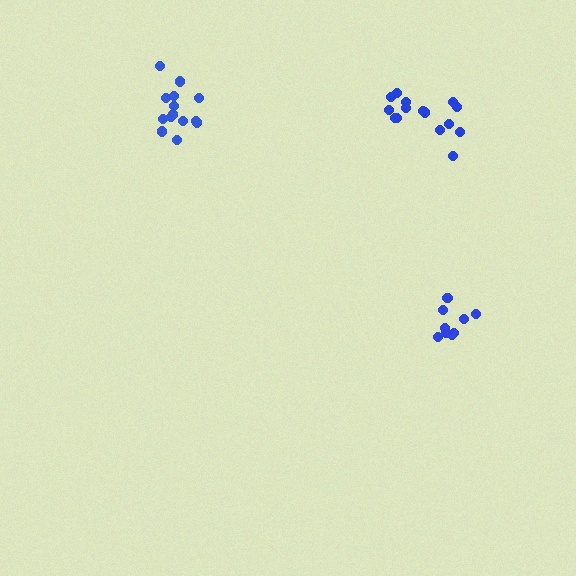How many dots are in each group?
Group 1: 14 dots, Group 2: 9 dots, Group 3: 15 dots (38 total).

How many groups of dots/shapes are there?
There are 3 groups.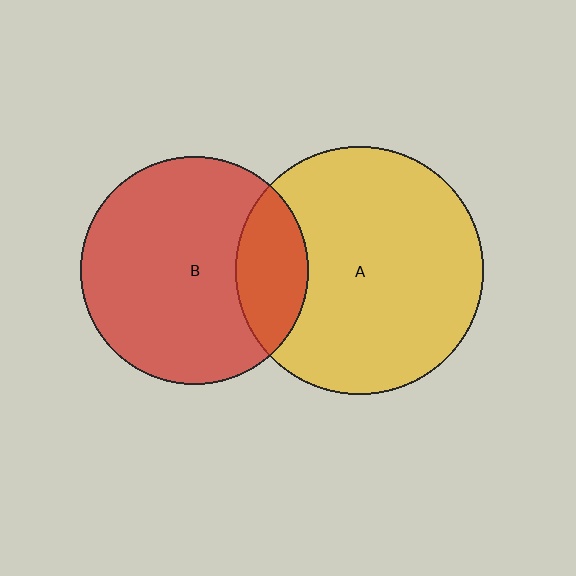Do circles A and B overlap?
Yes.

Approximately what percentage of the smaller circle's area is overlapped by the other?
Approximately 20%.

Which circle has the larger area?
Circle A (yellow).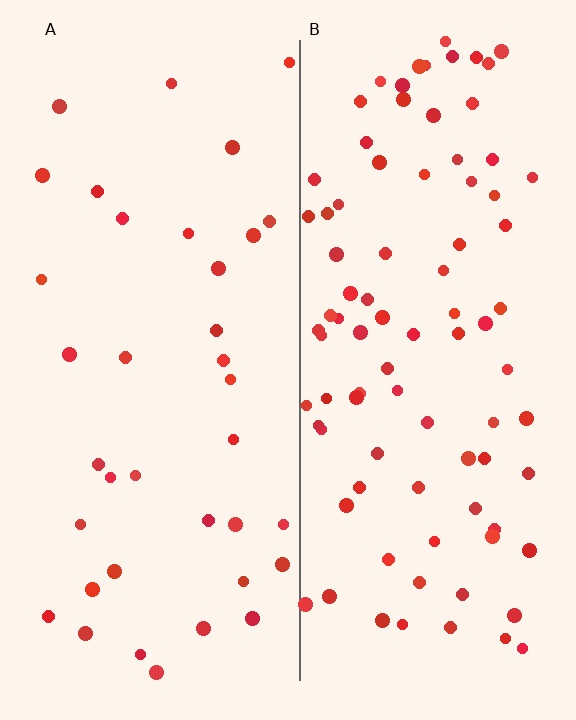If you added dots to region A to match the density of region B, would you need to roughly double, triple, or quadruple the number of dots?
Approximately double.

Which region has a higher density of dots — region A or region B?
B (the right).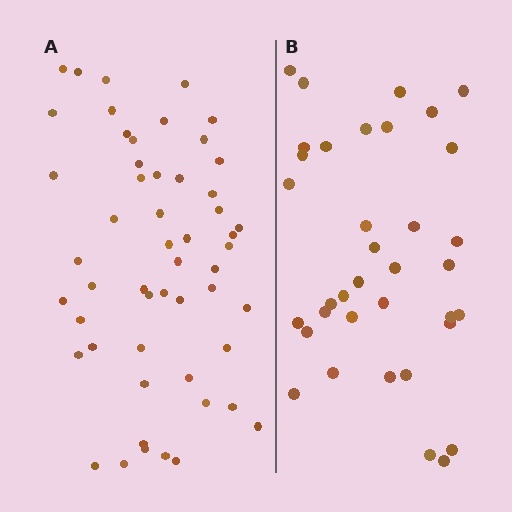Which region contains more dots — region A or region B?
Region A (the left region) has more dots.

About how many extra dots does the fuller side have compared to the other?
Region A has approximately 15 more dots than region B.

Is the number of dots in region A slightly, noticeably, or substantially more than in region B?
Region A has substantially more. The ratio is roughly 1.5 to 1.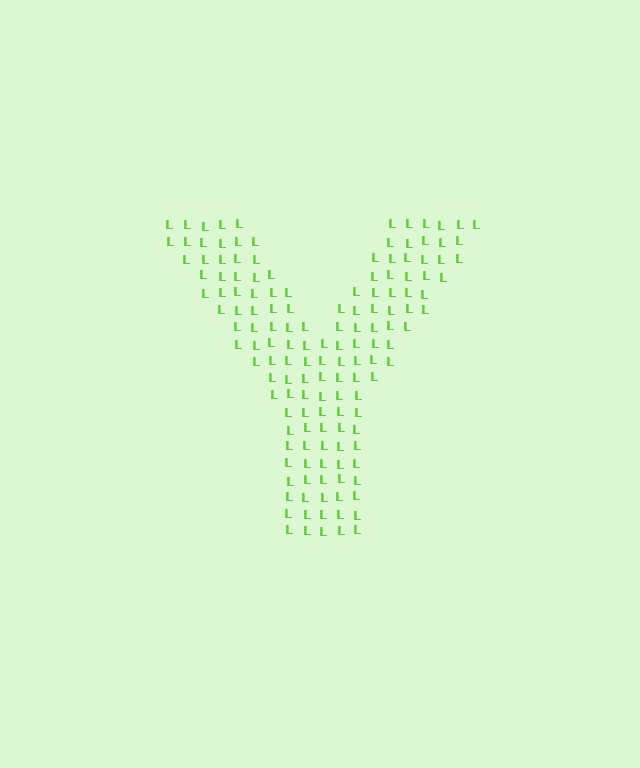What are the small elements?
The small elements are letter L's.